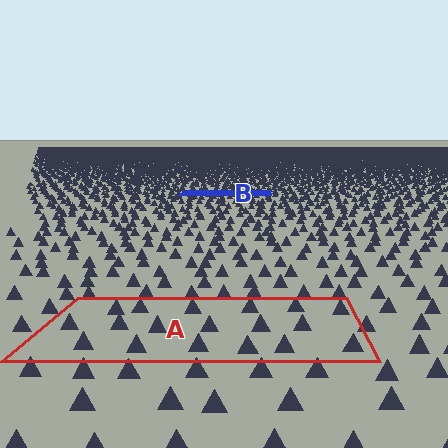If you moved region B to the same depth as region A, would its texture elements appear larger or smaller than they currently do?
They would appear larger. At a closer depth, the same texture elements are projected at a bigger on-screen size.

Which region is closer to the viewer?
Region A is closer. The texture elements there are larger and more spread out.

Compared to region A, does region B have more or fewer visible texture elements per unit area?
Region B has more texture elements per unit area — they are packed more densely because it is farther away.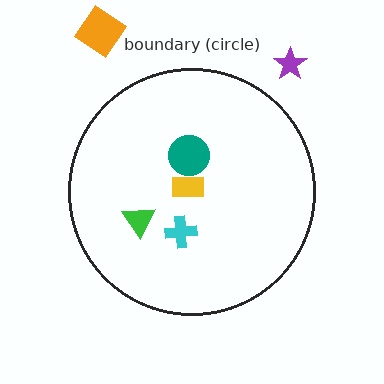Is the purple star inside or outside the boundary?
Outside.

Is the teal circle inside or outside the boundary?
Inside.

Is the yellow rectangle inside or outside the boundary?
Inside.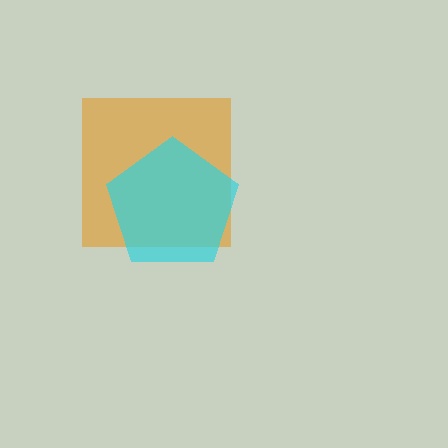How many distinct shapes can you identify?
There are 2 distinct shapes: an orange square, a cyan pentagon.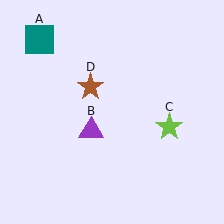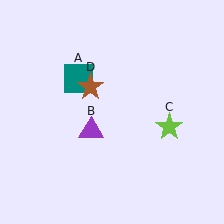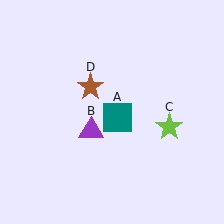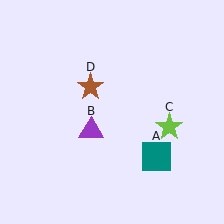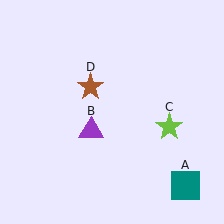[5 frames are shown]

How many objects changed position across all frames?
1 object changed position: teal square (object A).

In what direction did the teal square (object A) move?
The teal square (object A) moved down and to the right.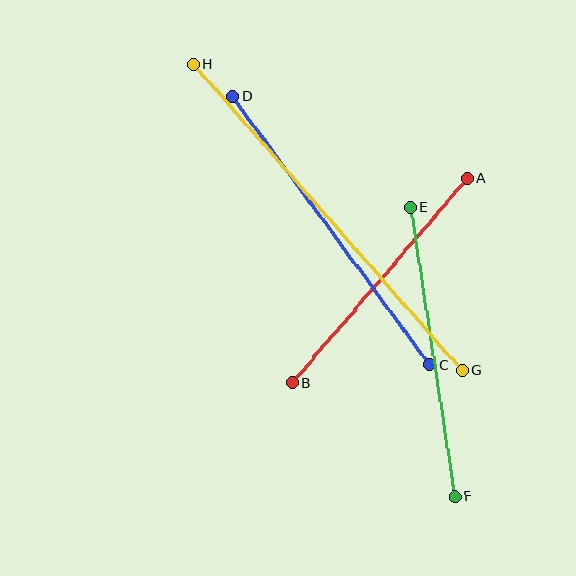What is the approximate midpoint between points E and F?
The midpoint is at approximately (433, 352) pixels.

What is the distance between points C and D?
The distance is approximately 333 pixels.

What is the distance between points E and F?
The distance is approximately 292 pixels.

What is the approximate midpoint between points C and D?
The midpoint is at approximately (331, 230) pixels.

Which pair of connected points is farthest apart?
Points G and H are farthest apart.